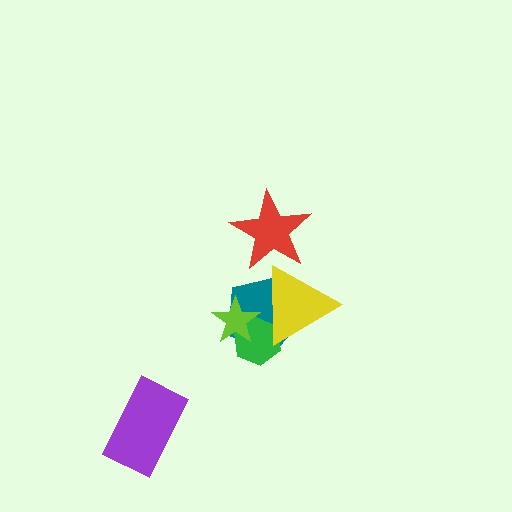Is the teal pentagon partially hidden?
Yes, it is partially covered by another shape.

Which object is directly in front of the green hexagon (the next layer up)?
The yellow triangle is directly in front of the green hexagon.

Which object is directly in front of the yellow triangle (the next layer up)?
The red star is directly in front of the yellow triangle.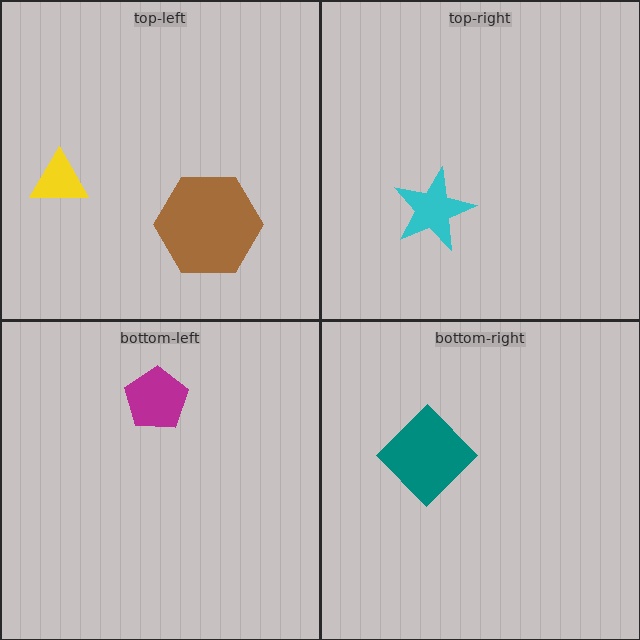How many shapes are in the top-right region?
1.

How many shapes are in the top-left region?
2.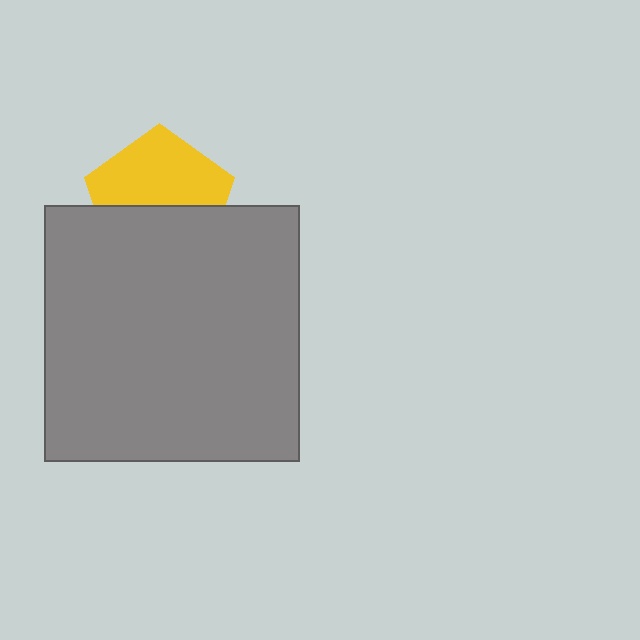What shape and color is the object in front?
The object in front is a gray square.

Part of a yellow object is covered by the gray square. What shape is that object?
It is a pentagon.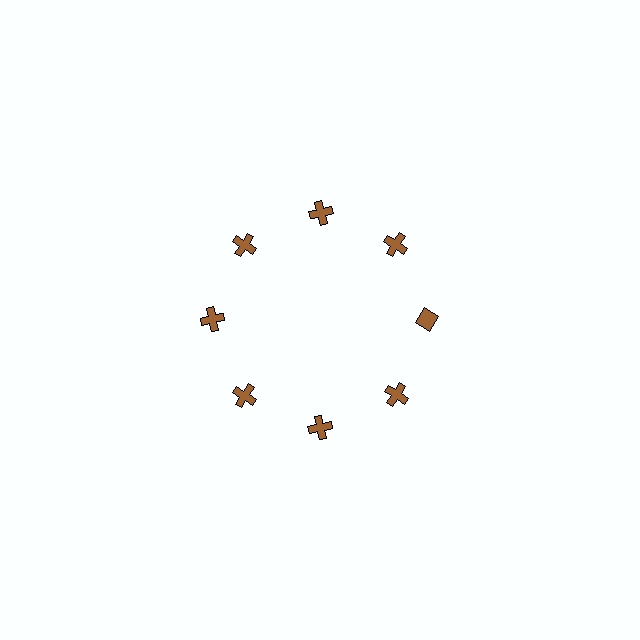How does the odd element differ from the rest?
It has a different shape: diamond instead of cross.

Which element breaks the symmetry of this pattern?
The brown diamond at roughly the 3 o'clock position breaks the symmetry. All other shapes are brown crosses.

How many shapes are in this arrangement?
There are 8 shapes arranged in a ring pattern.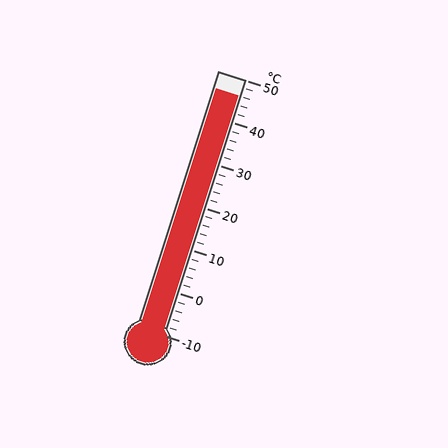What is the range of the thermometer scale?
The thermometer scale ranges from -10°C to 50°C.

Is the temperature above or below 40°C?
The temperature is above 40°C.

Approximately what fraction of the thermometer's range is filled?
The thermometer is filled to approximately 95% of its range.